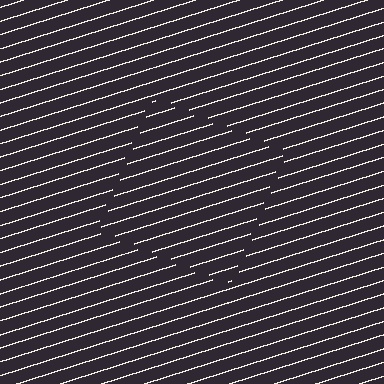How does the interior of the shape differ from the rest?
The interior of the shape contains the same grating, shifted by half a period — the contour is defined by the phase discontinuity where line-ends from the inner and outer gratings abut.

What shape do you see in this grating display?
An illusory square. The interior of the shape contains the same grating, shifted by half a period — the contour is defined by the phase discontinuity where line-ends from the inner and outer gratings abut.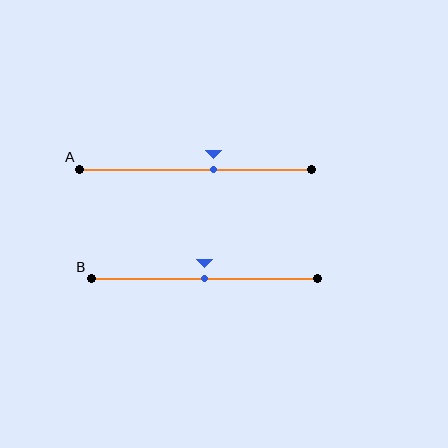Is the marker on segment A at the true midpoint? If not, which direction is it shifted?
No, the marker on segment A is shifted to the right by about 8% of the segment length.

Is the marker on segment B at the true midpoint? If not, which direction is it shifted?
Yes, the marker on segment B is at the true midpoint.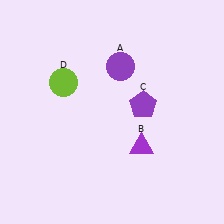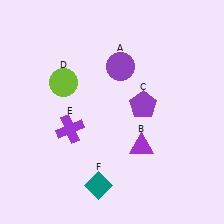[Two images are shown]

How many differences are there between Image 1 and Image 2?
There are 2 differences between the two images.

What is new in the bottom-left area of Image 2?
A purple cross (E) was added in the bottom-left area of Image 2.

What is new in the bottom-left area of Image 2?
A teal diamond (F) was added in the bottom-left area of Image 2.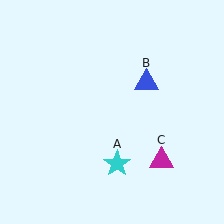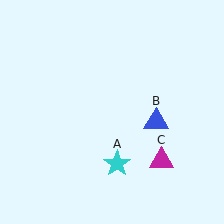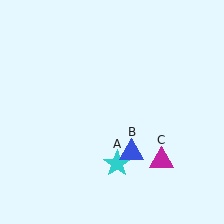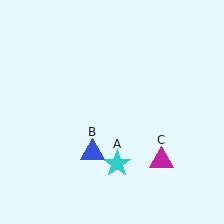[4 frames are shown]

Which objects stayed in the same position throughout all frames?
Cyan star (object A) and magenta triangle (object C) remained stationary.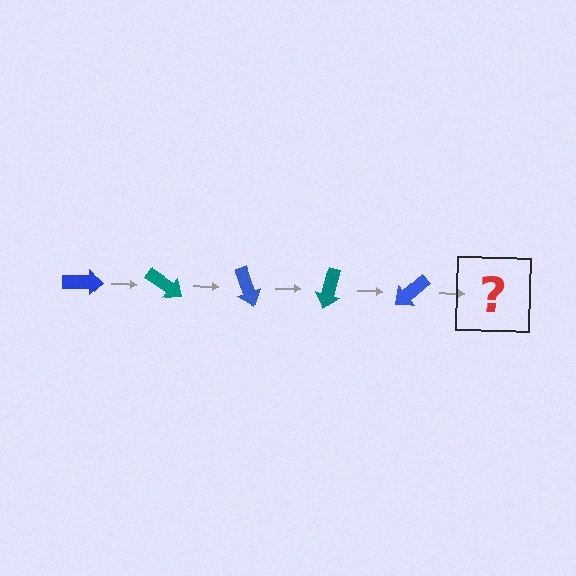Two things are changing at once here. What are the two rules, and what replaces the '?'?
The two rules are that it rotates 35 degrees each step and the color cycles through blue and teal. The '?' should be a teal arrow, rotated 175 degrees from the start.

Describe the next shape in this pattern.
It should be a teal arrow, rotated 175 degrees from the start.